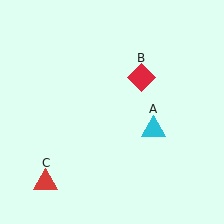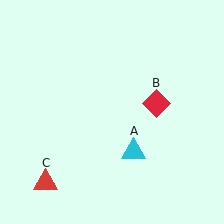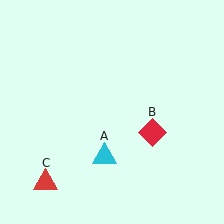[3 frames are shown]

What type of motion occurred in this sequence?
The cyan triangle (object A), red diamond (object B) rotated clockwise around the center of the scene.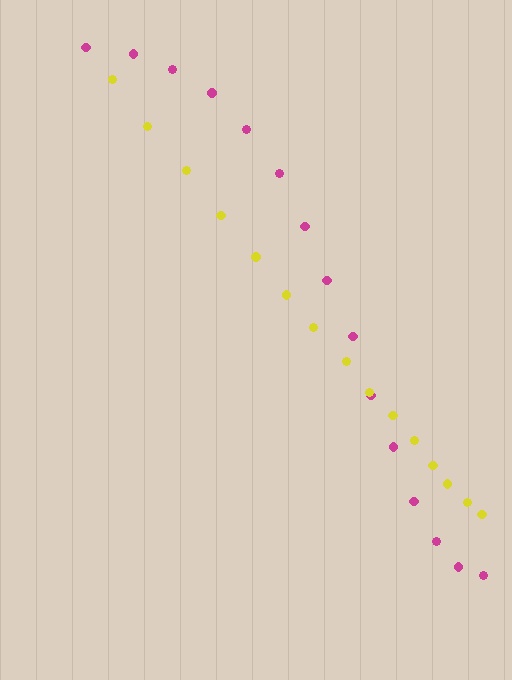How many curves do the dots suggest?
There are 2 distinct paths.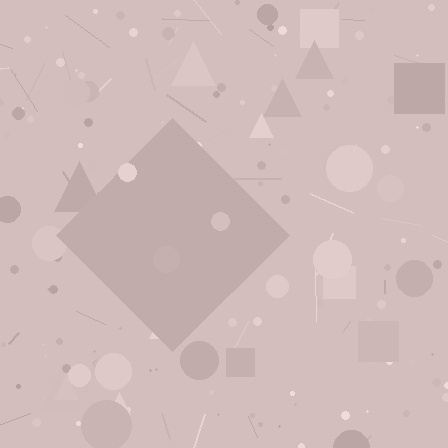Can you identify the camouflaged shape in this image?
The camouflaged shape is a diamond.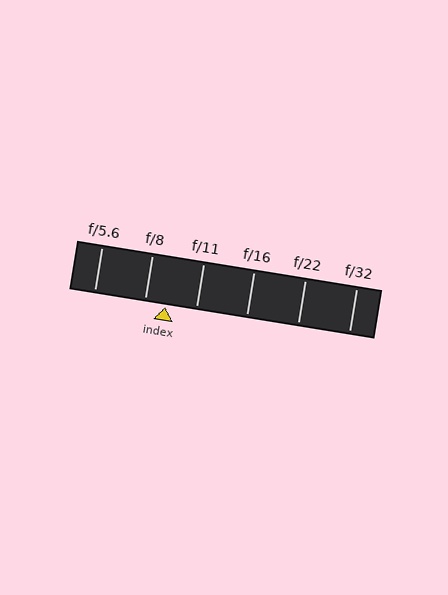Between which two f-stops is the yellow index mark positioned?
The index mark is between f/8 and f/11.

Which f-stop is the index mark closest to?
The index mark is closest to f/8.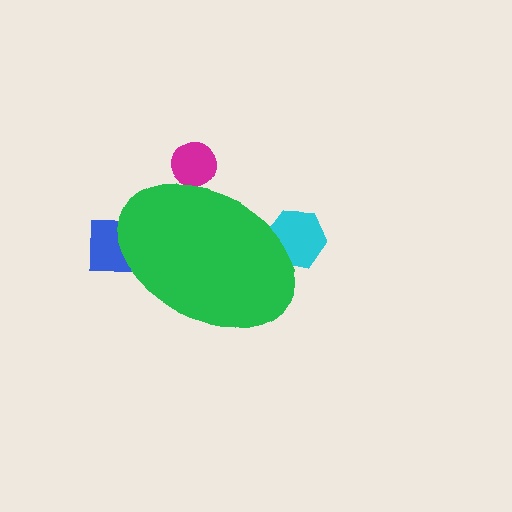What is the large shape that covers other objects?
A green ellipse.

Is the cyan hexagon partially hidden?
Yes, the cyan hexagon is partially hidden behind the green ellipse.